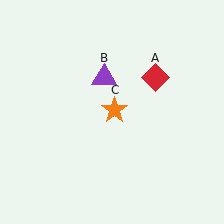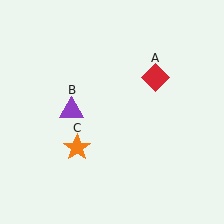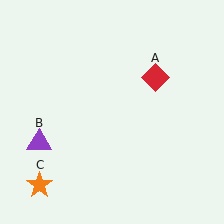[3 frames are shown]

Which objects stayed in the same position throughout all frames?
Red diamond (object A) remained stationary.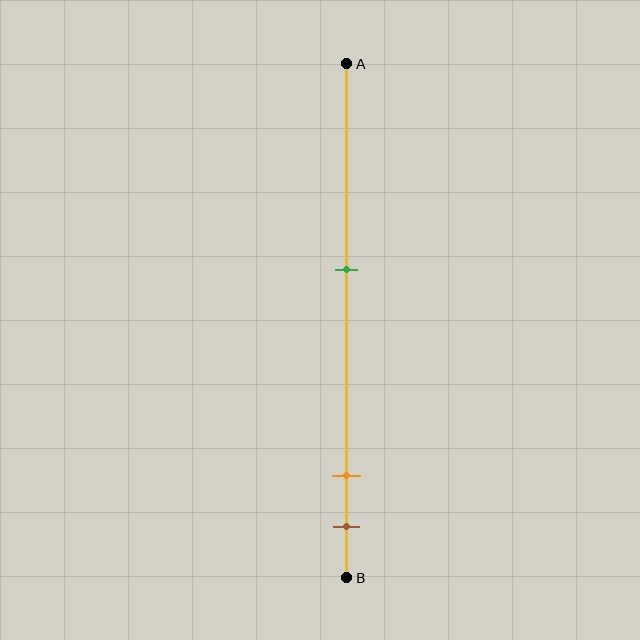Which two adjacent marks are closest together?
The orange and brown marks are the closest adjacent pair.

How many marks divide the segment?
There are 3 marks dividing the segment.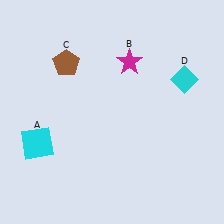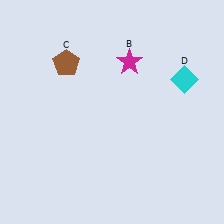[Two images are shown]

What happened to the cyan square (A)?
The cyan square (A) was removed in Image 2. It was in the bottom-left area of Image 1.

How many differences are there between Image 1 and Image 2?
There is 1 difference between the two images.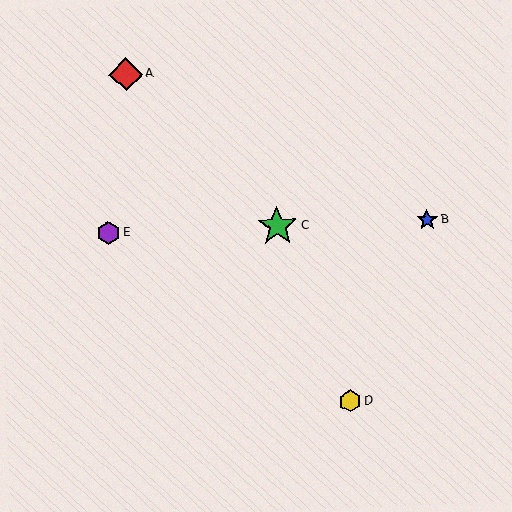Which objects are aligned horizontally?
Objects B, C, E are aligned horizontally.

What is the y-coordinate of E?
Object E is at y≈233.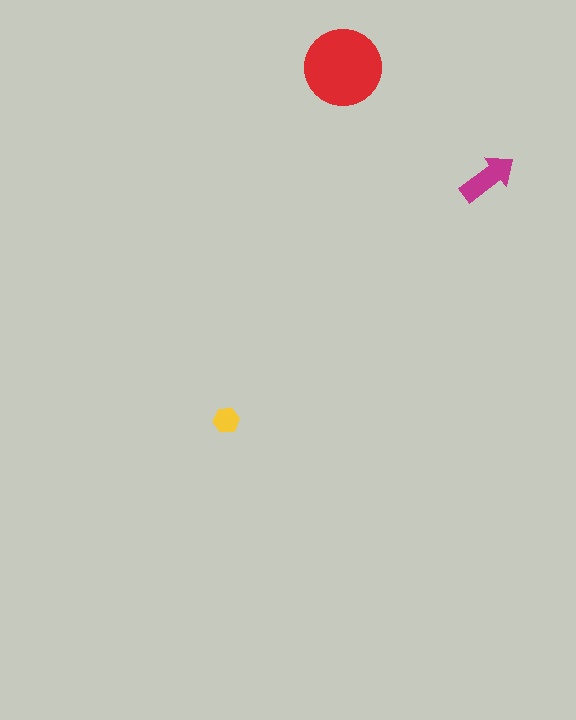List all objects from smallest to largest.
The yellow hexagon, the magenta arrow, the red circle.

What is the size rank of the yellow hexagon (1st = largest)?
3rd.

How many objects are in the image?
There are 3 objects in the image.